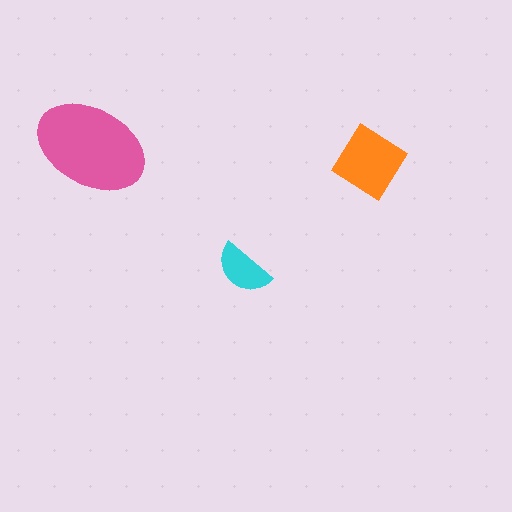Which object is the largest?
The pink ellipse.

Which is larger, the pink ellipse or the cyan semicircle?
The pink ellipse.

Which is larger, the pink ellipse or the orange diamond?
The pink ellipse.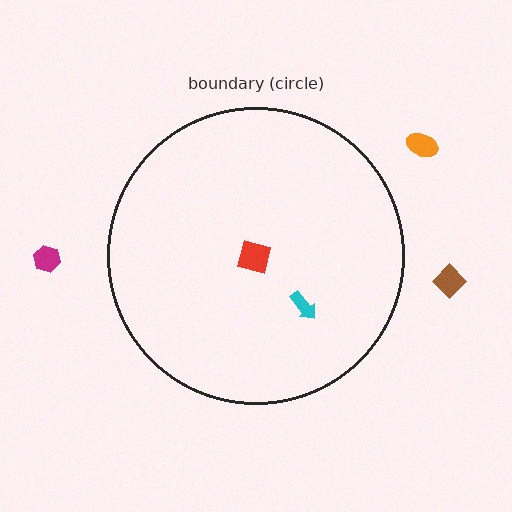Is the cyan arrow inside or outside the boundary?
Inside.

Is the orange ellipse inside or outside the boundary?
Outside.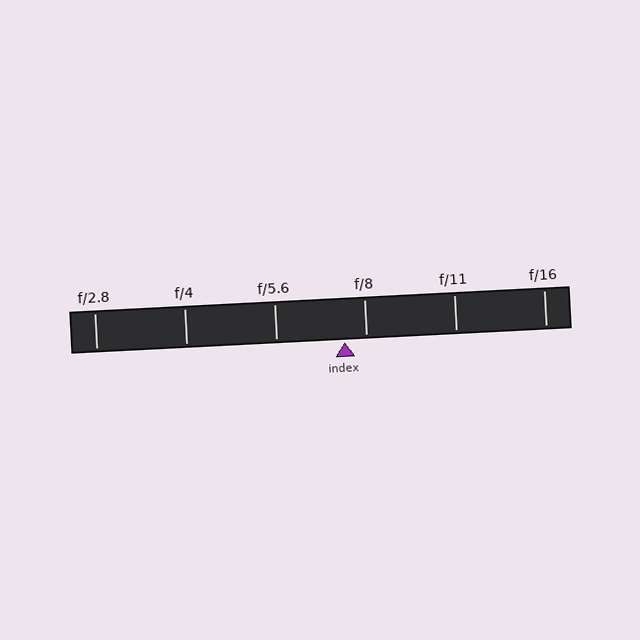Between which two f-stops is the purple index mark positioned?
The index mark is between f/5.6 and f/8.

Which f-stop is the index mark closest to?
The index mark is closest to f/8.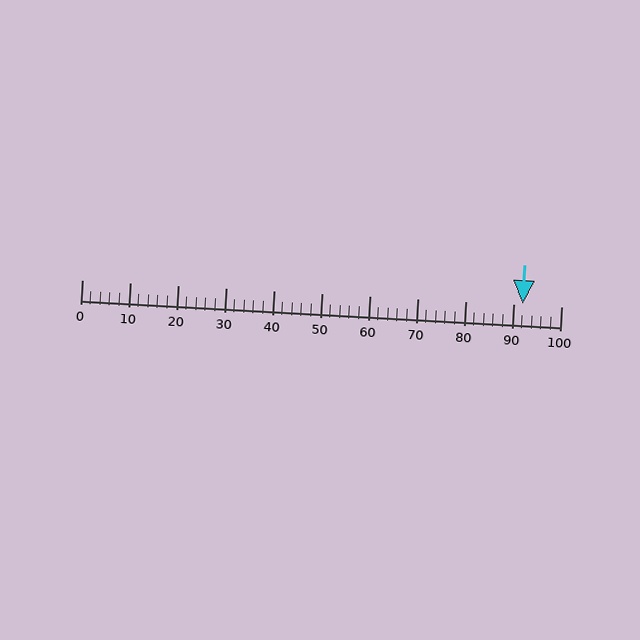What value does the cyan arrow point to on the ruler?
The cyan arrow points to approximately 92.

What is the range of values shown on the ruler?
The ruler shows values from 0 to 100.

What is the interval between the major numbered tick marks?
The major tick marks are spaced 10 units apart.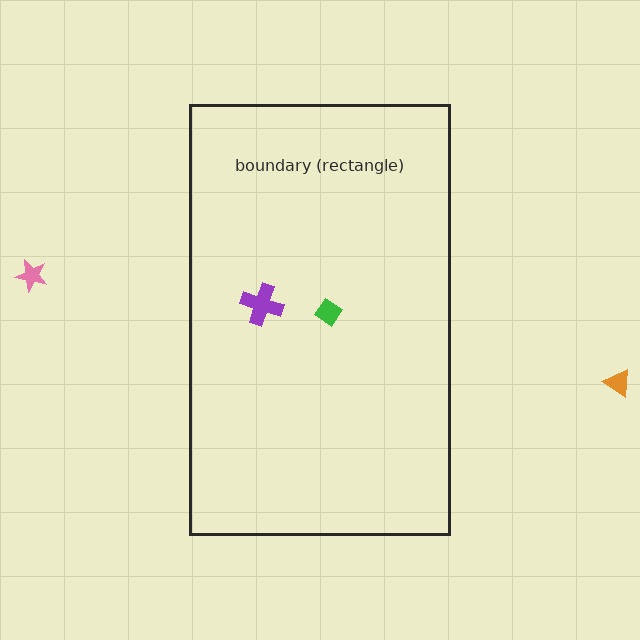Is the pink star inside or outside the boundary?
Outside.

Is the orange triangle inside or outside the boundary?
Outside.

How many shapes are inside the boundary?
2 inside, 2 outside.